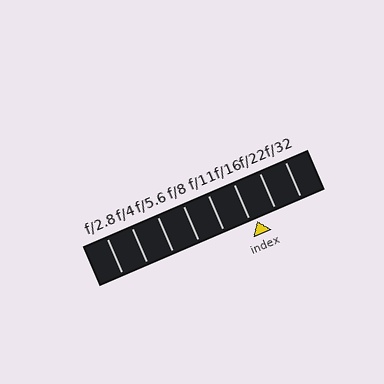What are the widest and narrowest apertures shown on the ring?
The widest aperture shown is f/2.8 and the narrowest is f/32.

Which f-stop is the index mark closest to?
The index mark is closest to f/16.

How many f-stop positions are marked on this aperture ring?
There are 8 f-stop positions marked.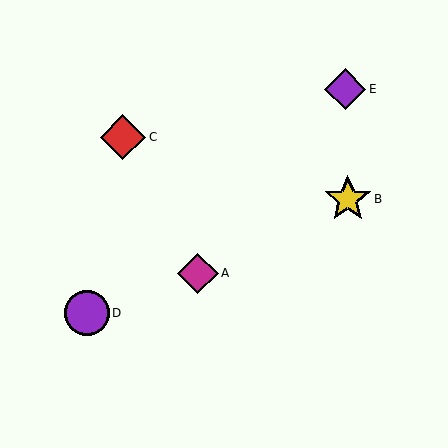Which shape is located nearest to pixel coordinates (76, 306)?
The purple circle (labeled D) at (87, 313) is nearest to that location.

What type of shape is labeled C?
Shape C is a red diamond.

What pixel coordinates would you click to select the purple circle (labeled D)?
Click at (87, 313) to select the purple circle D.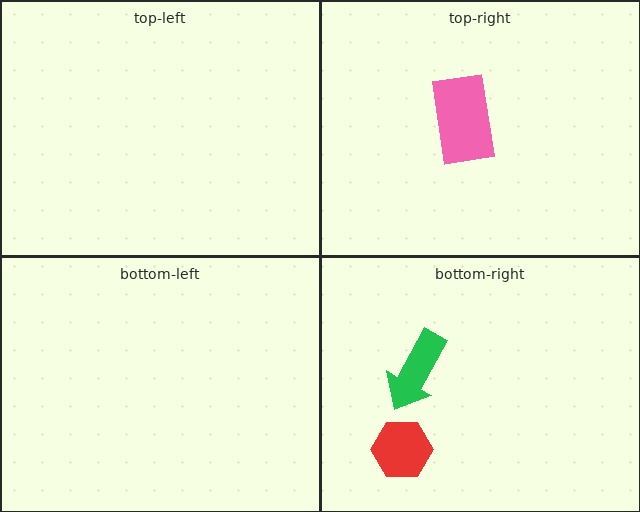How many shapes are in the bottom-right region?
2.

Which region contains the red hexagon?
The bottom-right region.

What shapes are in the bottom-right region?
The red hexagon, the green arrow.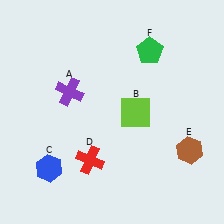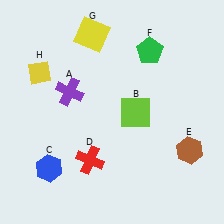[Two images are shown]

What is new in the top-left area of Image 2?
A yellow diamond (H) was added in the top-left area of Image 2.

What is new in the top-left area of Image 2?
A yellow square (G) was added in the top-left area of Image 2.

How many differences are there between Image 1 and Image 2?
There are 2 differences between the two images.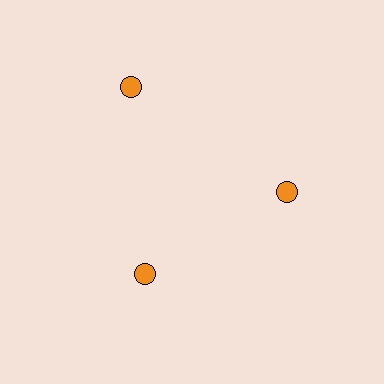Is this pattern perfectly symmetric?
No. The 3 orange circles are arranged in a ring, but one element near the 11 o'clock position is pushed outward from the center, breaking the 3-fold rotational symmetry.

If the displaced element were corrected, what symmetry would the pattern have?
It would have 3-fold rotational symmetry — the pattern would map onto itself every 120 degrees.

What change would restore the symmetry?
The symmetry would be restored by moving it inward, back onto the ring so that all 3 circles sit at equal angles and equal distance from the center.